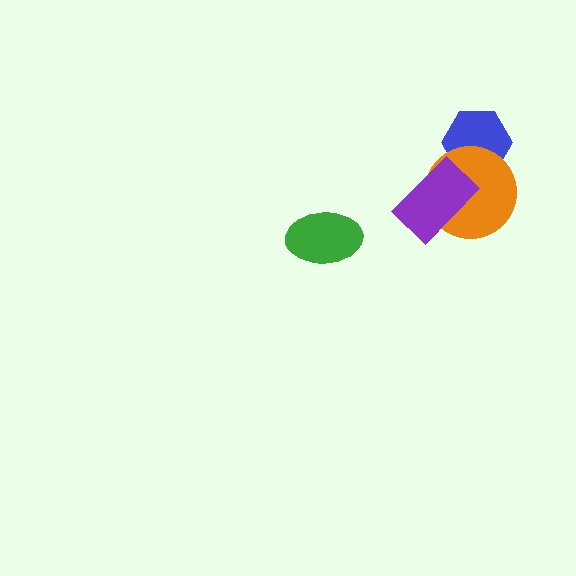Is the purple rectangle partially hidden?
No, no other shape covers it.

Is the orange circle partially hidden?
Yes, it is partially covered by another shape.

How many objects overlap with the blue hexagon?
1 object overlaps with the blue hexagon.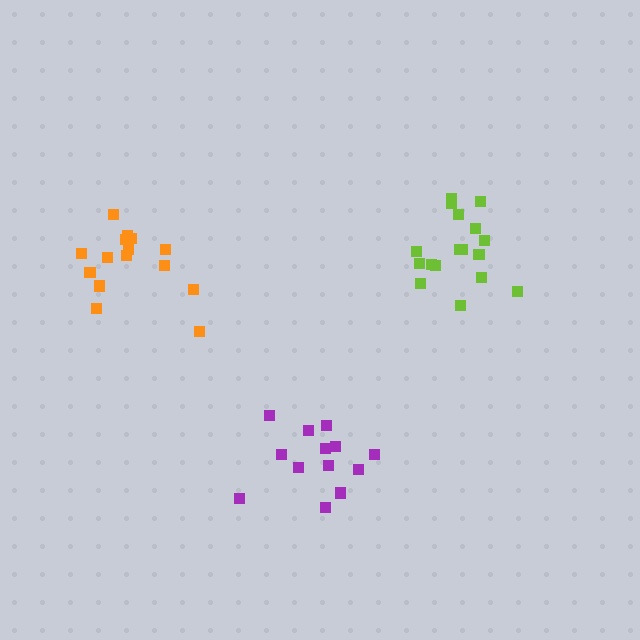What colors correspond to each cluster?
The clusters are colored: orange, lime, purple.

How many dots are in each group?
Group 1: 15 dots, Group 2: 17 dots, Group 3: 13 dots (45 total).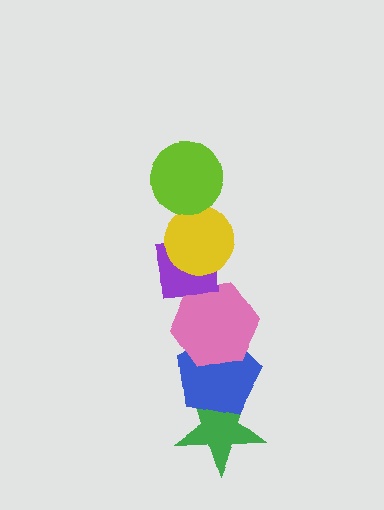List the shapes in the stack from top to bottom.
From top to bottom: the lime circle, the yellow circle, the purple square, the pink hexagon, the blue pentagon, the green star.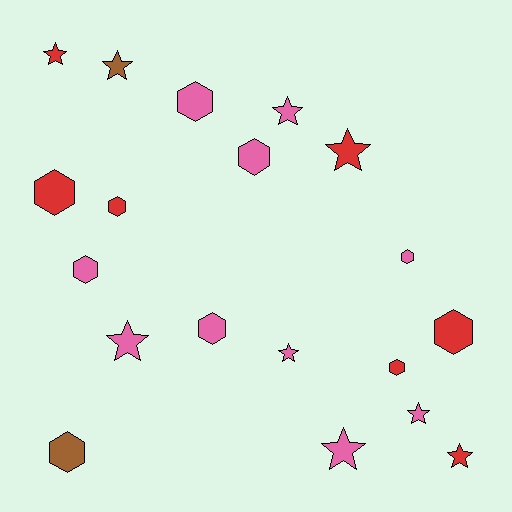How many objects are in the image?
There are 19 objects.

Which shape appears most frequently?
Hexagon, with 10 objects.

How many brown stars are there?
There is 1 brown star.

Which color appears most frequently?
Pink, with 10 objects.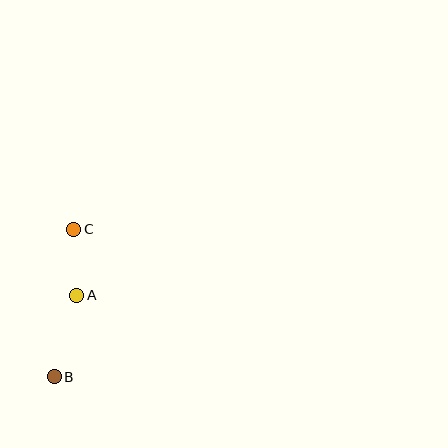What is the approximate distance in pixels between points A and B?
The distance between A and B is approximately 85 pixels.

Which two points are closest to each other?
Points A and C are closest to each other.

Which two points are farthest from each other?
Points B and C are farthest from each other.